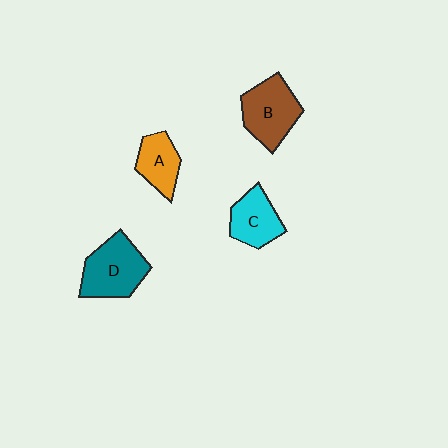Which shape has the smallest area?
Shape A (orange).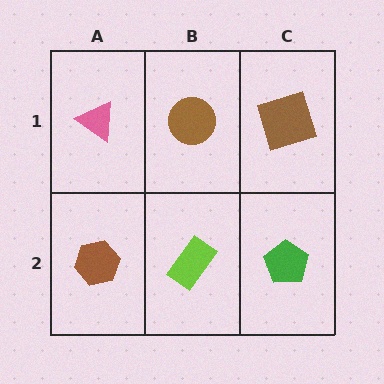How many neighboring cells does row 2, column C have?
2.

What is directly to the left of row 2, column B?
A brown hexagon.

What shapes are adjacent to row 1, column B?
A lime rectangle (row 2, column B), a pink triangle (row 1, column A), a brown square (row 1, column C).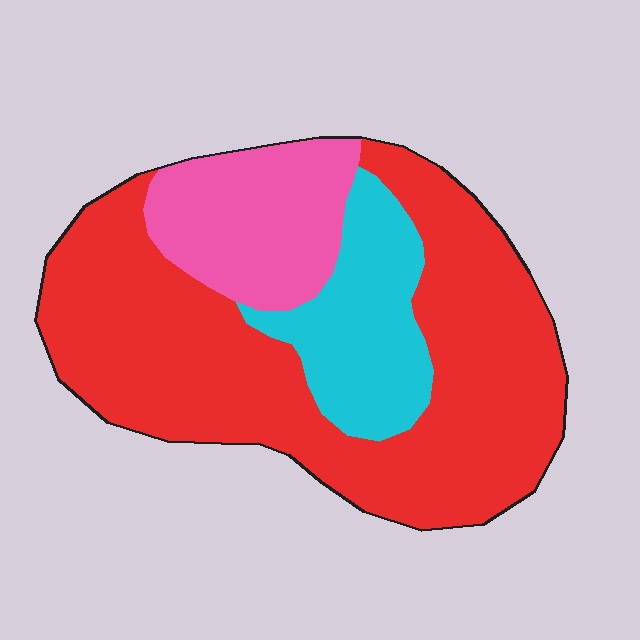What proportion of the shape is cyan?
Cyan takes up about one sixth (1/6) of the shape.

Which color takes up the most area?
Red, at roughly 65%.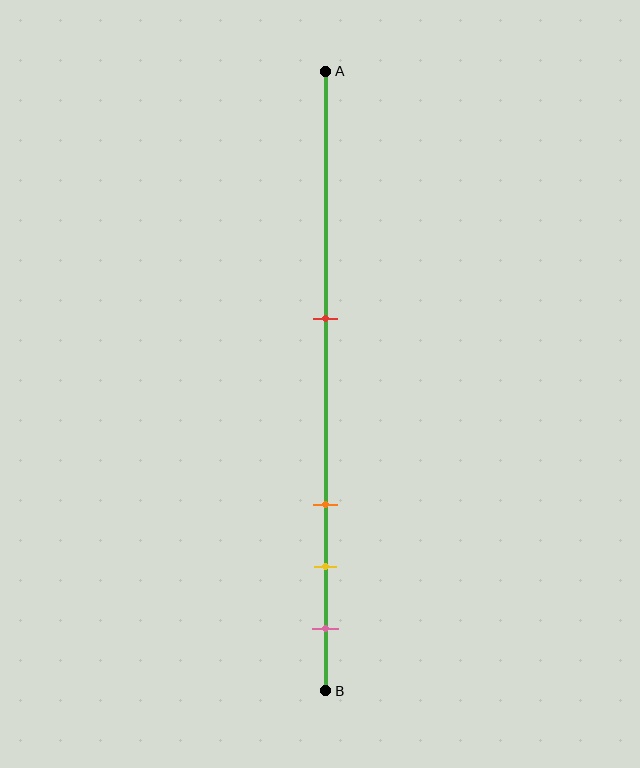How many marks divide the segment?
There are 4 marks dividing the segment.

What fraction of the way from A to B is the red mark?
The red mark is approximately 40% (0.4) of the way from A to B.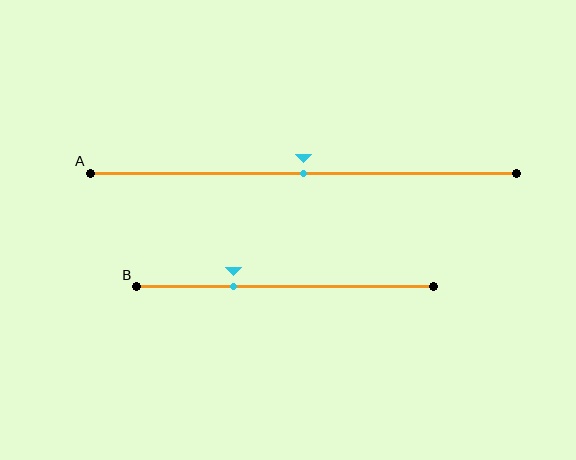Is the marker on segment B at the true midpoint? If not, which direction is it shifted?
No, the marker on segment B is shifted to the left by about 17% of the segment length.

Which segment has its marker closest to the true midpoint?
Segment A has its marker closest to the true midpoint.